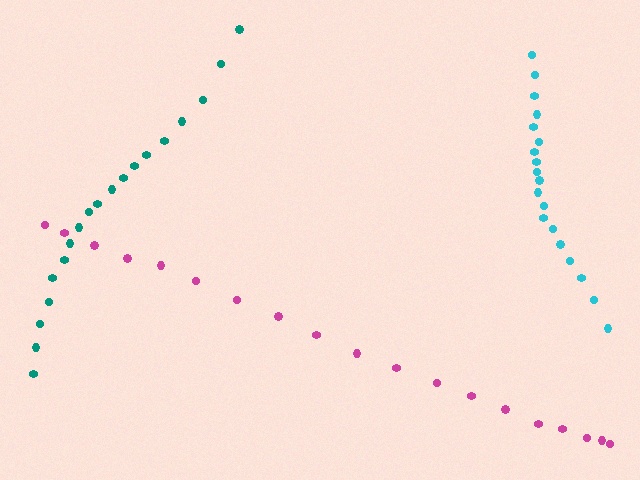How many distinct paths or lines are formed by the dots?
There are 3 distinct paths.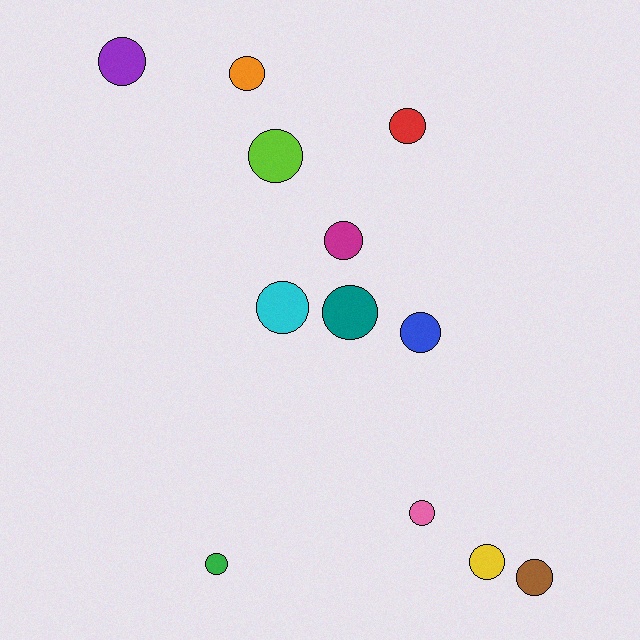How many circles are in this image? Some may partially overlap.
There are 12 circles.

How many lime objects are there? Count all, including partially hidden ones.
There is 1 lime object.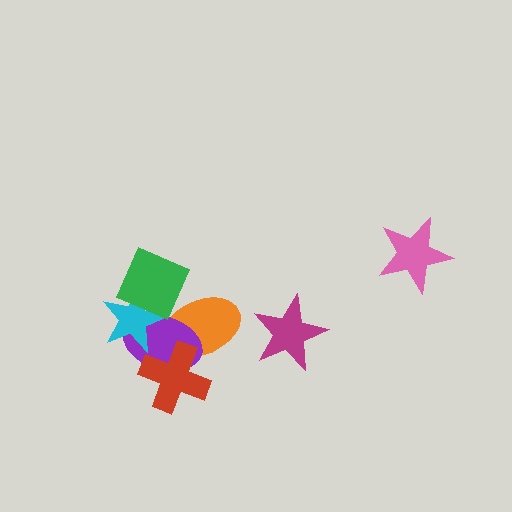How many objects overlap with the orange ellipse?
4 objects overlap with the orange ellipse.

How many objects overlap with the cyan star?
3 objects overlap with the cyan star.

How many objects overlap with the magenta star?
0 objects overlap with the magenta star.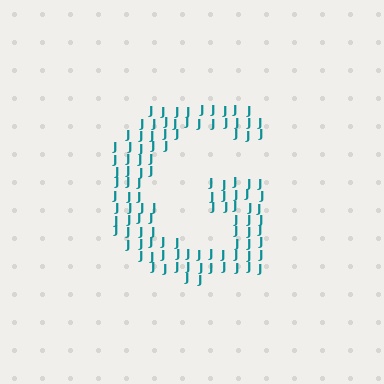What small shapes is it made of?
It is made of small letter J's.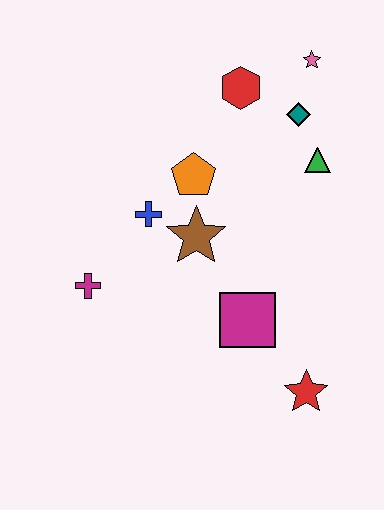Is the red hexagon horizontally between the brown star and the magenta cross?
No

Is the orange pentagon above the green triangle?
No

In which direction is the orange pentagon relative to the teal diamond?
The orange pentagon is to the left of the teal diamond.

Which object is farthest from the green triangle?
The magenta cross is farthest from the green triangle.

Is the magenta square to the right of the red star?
No